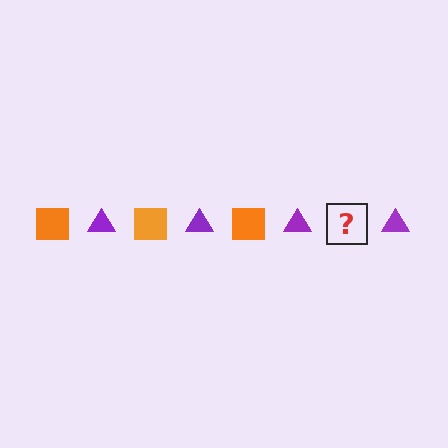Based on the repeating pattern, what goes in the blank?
The blank should be an orange square.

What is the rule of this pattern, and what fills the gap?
The rule is that the pattern alternates between orange square and purple triangle. The gap should be filled with an orange square.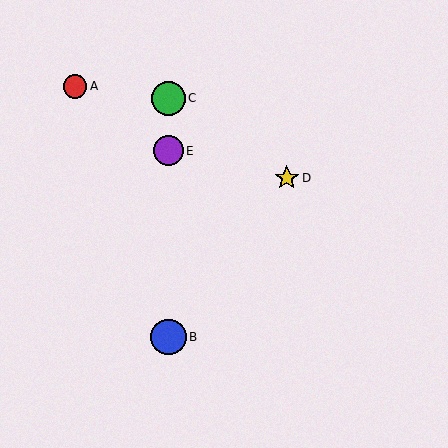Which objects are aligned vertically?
Objects B, C, E are aligned vertically.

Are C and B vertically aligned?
Yes, both are at x≈168.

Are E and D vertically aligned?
No, E is at x≈168 and D is at x≈287.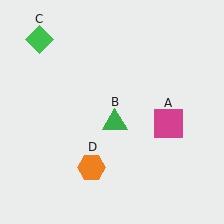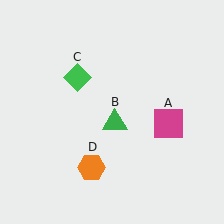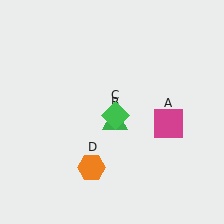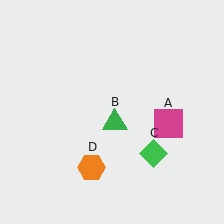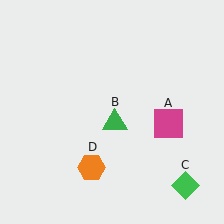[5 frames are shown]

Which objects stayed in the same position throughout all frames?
Magenta square (object A) and green triangle (object B) and orange hexagon (object D) remained stationary.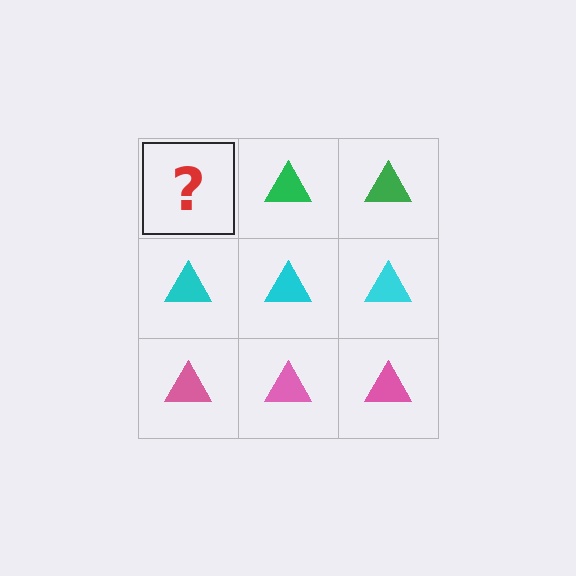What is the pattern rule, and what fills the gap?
The rule is that each row has a consistent color. The gap should be filled with a green triangle.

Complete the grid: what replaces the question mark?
The question mark should be replaced with a green triangle.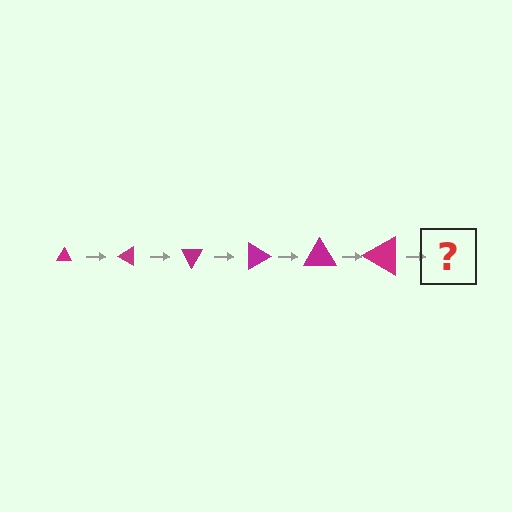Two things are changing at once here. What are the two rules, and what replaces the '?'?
The two rules are that the triangle grows larger each step and it rotates 30 degrees each step. The '?' should be a triangle, larger than the previous one and rotated 180 degrees from the start.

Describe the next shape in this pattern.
It should be a triangle, larger than the previous one and rotated 180 degrees from the start.